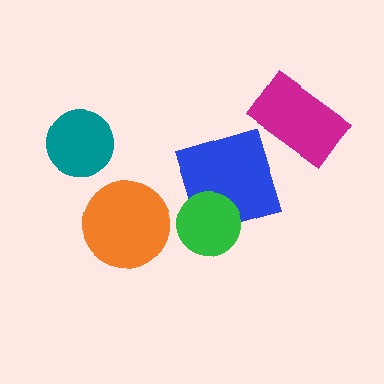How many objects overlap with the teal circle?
0 objects overlap with the teal circle.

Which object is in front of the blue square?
The green circle is in front of the blue square.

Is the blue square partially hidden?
Yes, it is partially covered by another shape.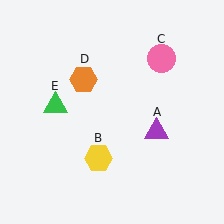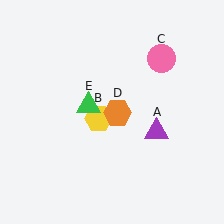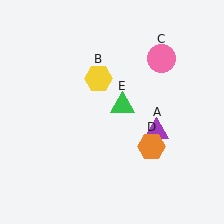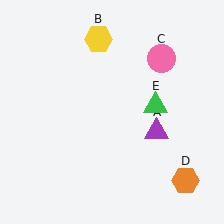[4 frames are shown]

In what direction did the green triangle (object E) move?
The green triangle (object E) moved right.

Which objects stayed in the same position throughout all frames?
Purple triangle (object A) and pink circle (object C) remained stationary.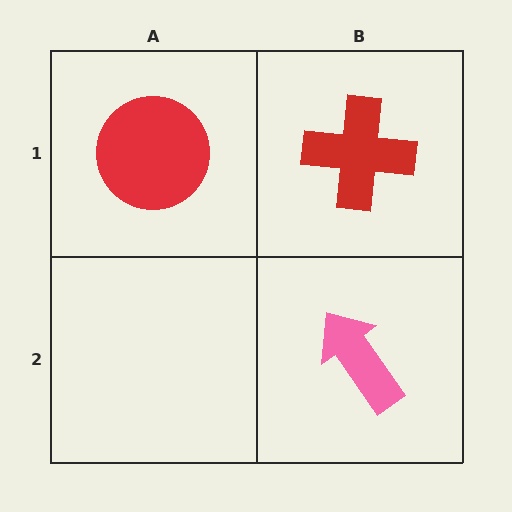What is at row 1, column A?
A red circle.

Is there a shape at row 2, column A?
No, that cell is empty.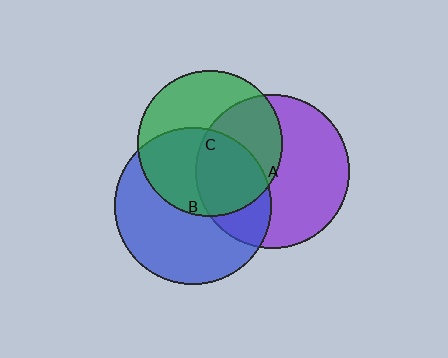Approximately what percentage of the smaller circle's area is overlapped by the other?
Approximately 35%.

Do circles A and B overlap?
Yes.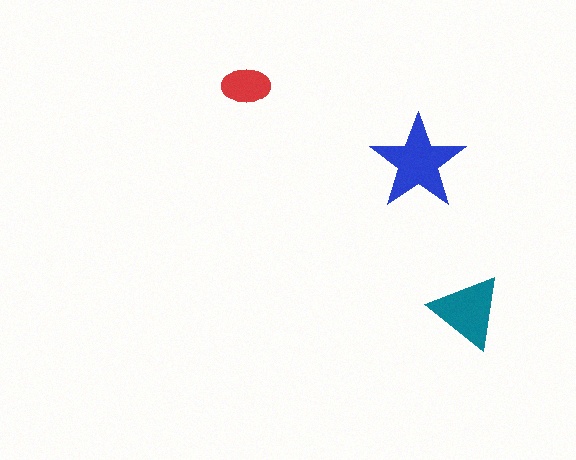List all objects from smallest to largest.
The red ellipse, the teal triangle, the blue star.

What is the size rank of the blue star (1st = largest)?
1st.